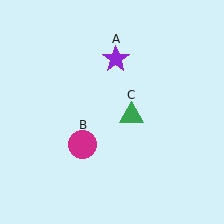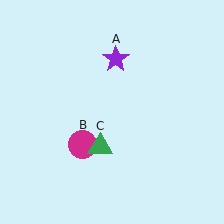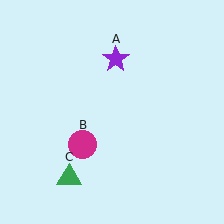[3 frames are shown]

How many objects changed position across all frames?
1 object changed position: green triangle (object C).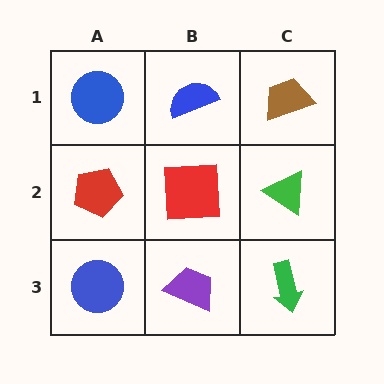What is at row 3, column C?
A green arrow.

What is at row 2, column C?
A green triangle.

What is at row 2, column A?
A red pentagon.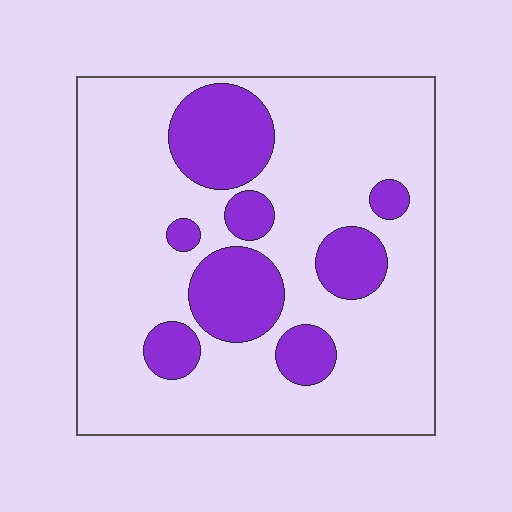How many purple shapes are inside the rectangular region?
8.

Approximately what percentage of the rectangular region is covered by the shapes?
Approximately 25%.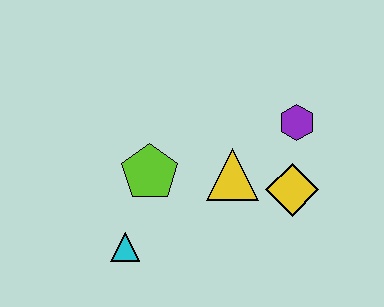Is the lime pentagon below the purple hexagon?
Yes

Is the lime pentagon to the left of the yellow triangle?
Yes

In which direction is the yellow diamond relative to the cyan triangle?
The yellow diamond is to the right of the cyan triangle.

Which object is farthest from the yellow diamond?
The cyan triangle is farthest from the yellow diamond.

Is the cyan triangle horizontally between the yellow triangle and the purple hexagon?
No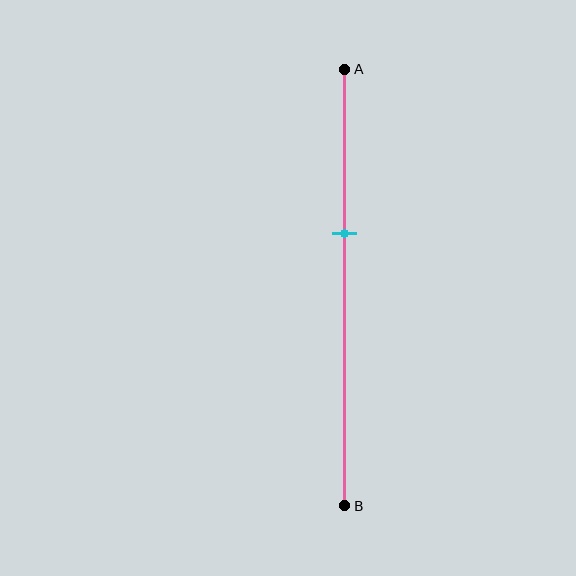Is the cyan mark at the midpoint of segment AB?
No, the mark is at about 40% from A, not at the 50% midpoint.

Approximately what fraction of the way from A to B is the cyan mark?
The cyan mark is approximately 40% of the way from A to B.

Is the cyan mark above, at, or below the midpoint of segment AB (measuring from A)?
The cyan mark is above the midpoint of segment AB.